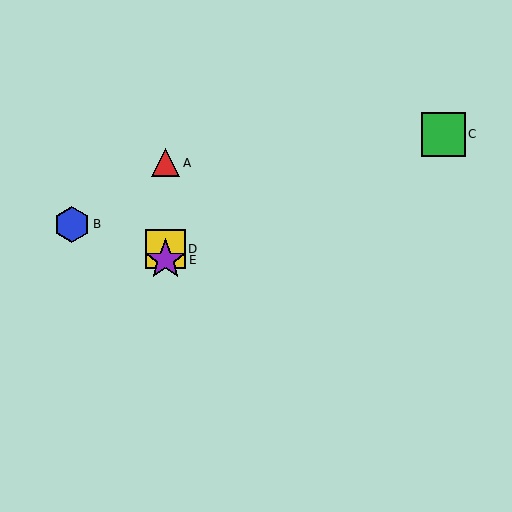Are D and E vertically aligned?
Yes, both are at x≈166.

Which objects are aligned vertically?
Objects A, D, E are aligned vertically.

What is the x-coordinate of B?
Object B is at x≈72.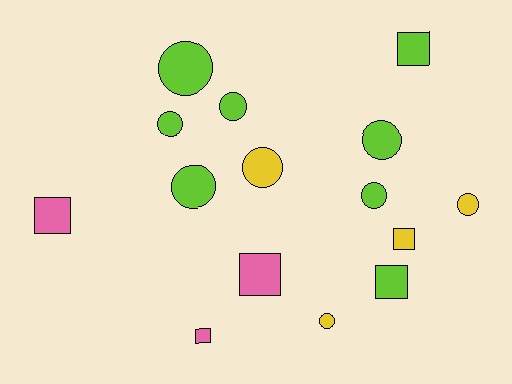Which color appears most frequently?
Lime, with 8 objects.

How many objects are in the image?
There are 15 objects.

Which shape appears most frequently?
Circle, with 9 objects.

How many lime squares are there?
There are 2 lime squares.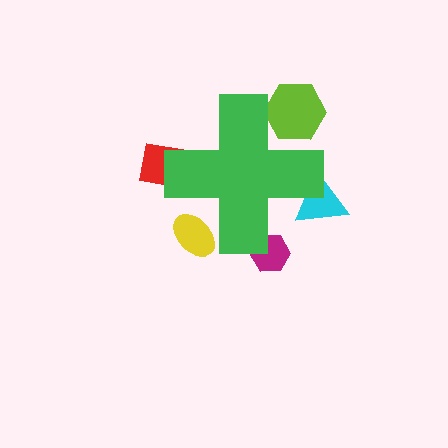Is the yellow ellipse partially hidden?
Yes, the yellow ellipse is partially hidden behind the green cross.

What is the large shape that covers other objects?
A green cross.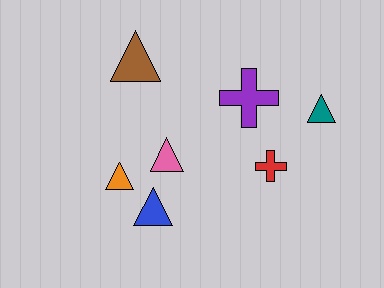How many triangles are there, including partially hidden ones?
There are 5 triangles.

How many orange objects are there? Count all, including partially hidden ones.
There is 1 orange object.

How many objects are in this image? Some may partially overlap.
There are 7 objects.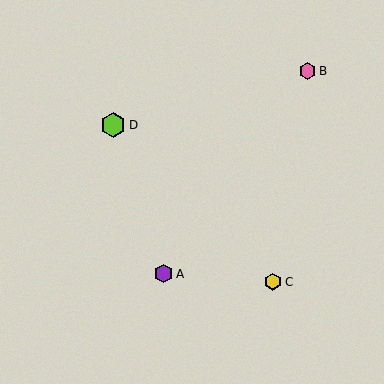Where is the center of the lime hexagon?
The center of the lime hexagon is at (113, 125).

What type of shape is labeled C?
Shape C is a yellow hexagon.